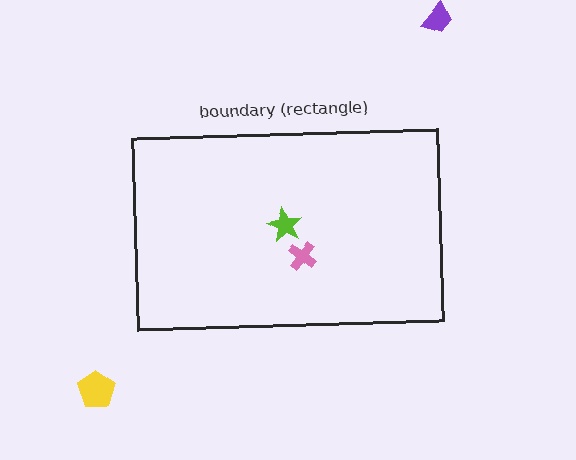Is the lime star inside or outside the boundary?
Inside.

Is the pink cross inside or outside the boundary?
Inside.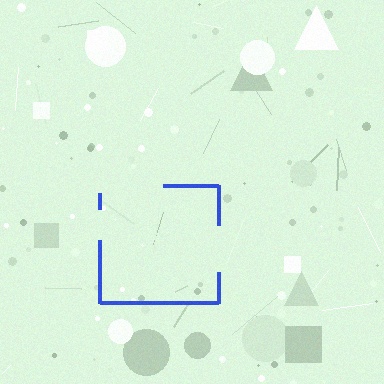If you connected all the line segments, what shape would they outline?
They would outline a square.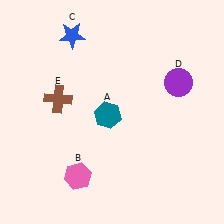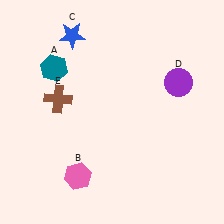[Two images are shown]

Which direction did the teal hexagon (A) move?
The teal hexagon (A) moved left.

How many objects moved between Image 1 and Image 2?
1 object moved between the two images.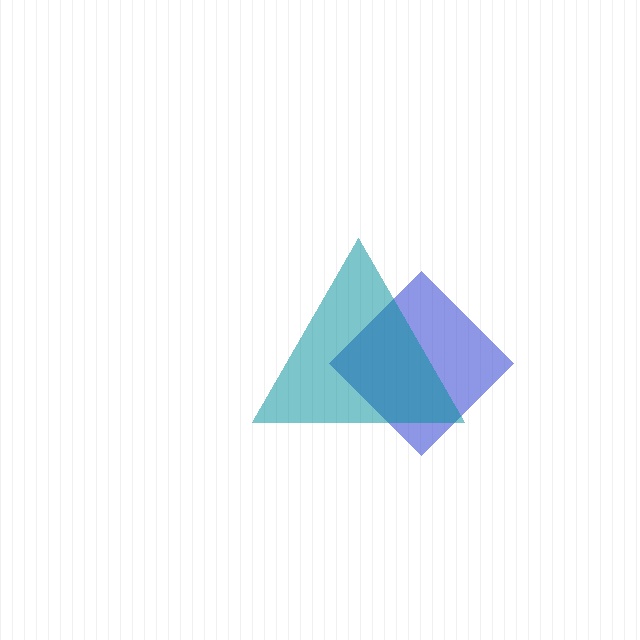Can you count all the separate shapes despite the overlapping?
Yes, there are 2 separate shapes.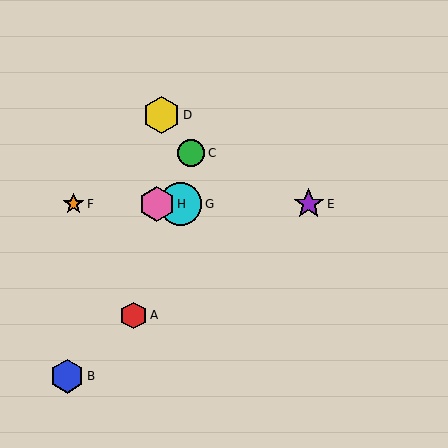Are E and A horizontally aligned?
No, E is at y≈204 and A is at y≈315.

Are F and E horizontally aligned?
Yes, both are at y≈204.